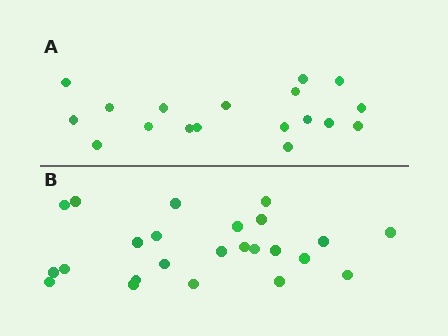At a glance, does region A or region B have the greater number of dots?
Region B (the bottom region) has more dots.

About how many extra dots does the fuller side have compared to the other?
Region B has about 6 more dots than region A.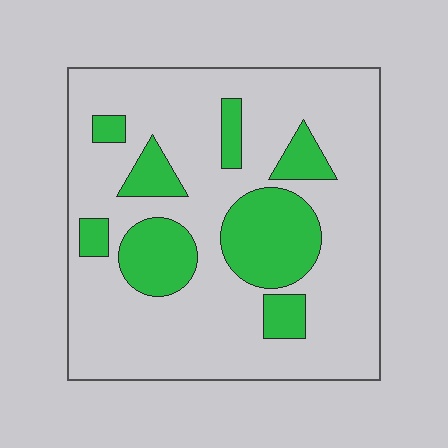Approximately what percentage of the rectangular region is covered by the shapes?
Approximately 25%.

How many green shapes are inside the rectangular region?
8.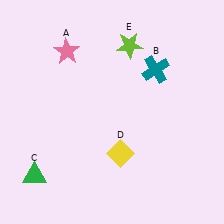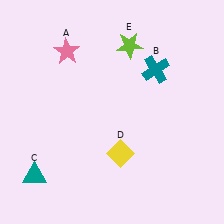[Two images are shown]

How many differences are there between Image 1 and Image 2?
There is 1 difference between the two images.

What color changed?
The triangle (C) changed from green in Image 1 to teal in Image 2.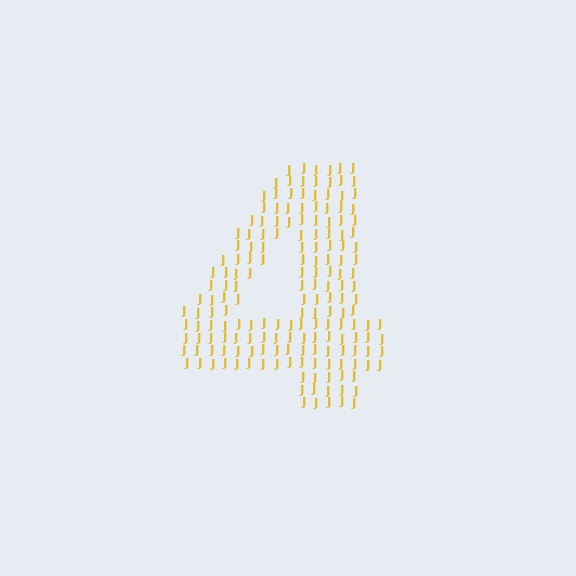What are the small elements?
The small elements are letter J's.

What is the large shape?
The large shape is the digit 4.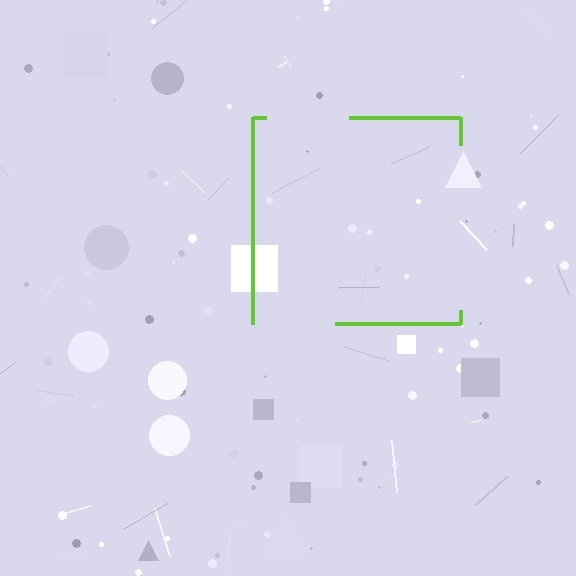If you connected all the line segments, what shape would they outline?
They would outline a square.